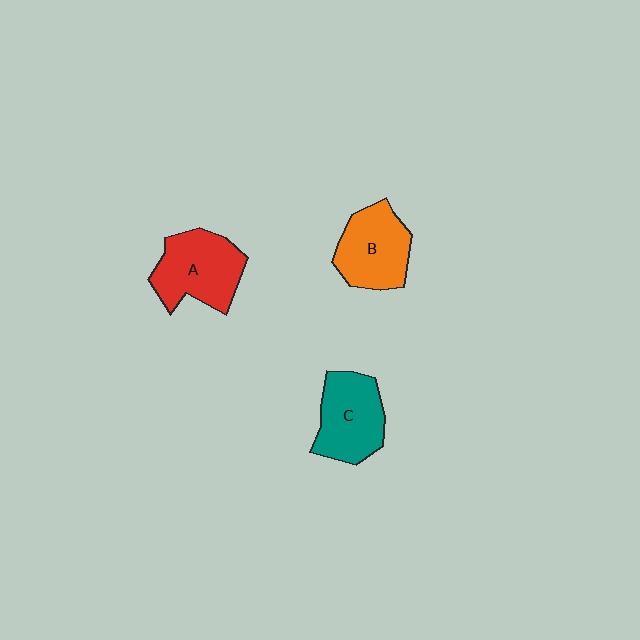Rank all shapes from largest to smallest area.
From largest to smallest: A (red), C (teal), B (orange).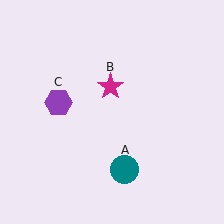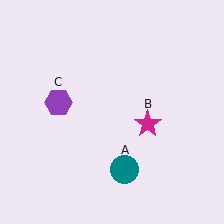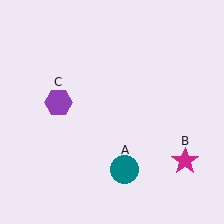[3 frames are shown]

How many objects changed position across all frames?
1 object changed position: magenta star (object B).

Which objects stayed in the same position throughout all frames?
Teal circle (object A) and purple hexagon (object C) remained stationary.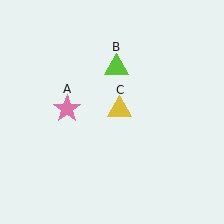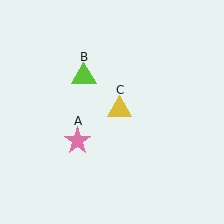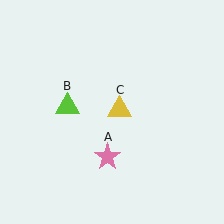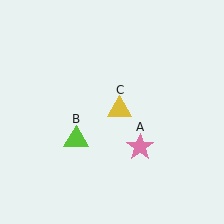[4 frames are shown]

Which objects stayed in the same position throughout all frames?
Yellow triangle (object C) remained stationary.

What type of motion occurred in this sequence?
The pink star (object A), lime triangle (object B) rotated counterclockwise around the center of the scene.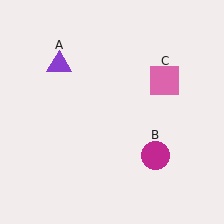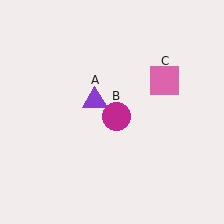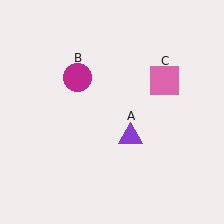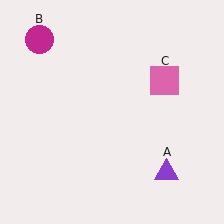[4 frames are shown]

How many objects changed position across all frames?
2 objects changed position: purple triangle (object A), magenta circle (object B).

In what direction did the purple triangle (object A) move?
The purple triangle (object A) moved down and to the right.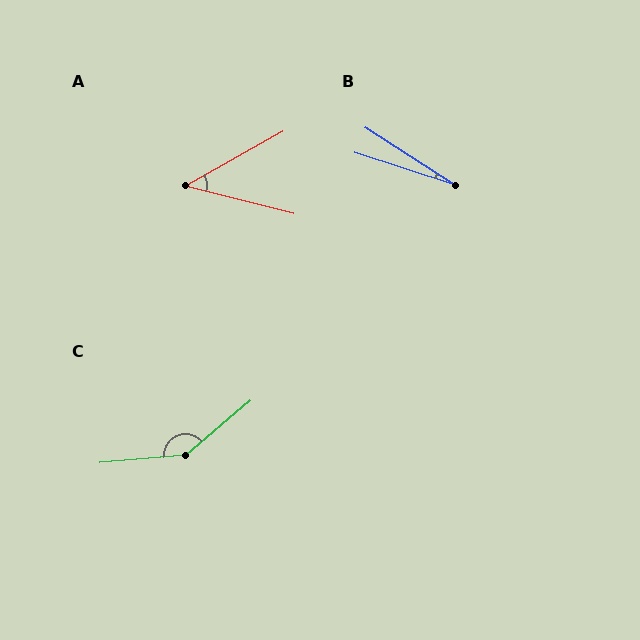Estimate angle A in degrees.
Approximately 43 degrees.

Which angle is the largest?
C, at approximately 145 degrees.